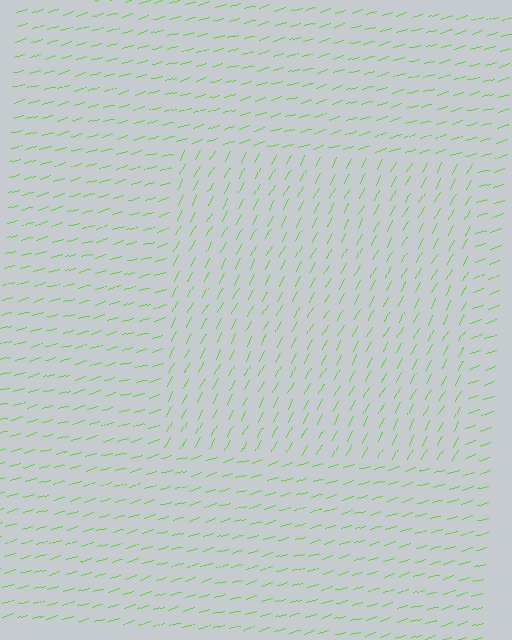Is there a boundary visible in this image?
Yes, there is a texture boundary formed by a change in line orientation.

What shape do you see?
I see a rectangle.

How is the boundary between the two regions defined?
The boundary is defined purely by a change in line orientation (approximately 45 degrees difference). All lines are the same color and thickness.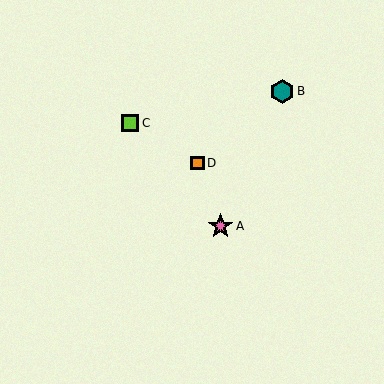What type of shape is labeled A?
Shape A is a pink star.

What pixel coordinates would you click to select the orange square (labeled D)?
Click at (197, 163) to select the orange square D.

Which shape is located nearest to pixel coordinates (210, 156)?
The orange square (labeled D) at (197, 163) is nearest to that location.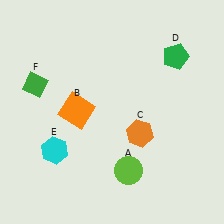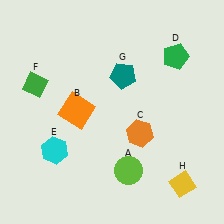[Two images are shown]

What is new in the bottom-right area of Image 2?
A yellow diamond (H) was added in the bottom-right area of Image 2.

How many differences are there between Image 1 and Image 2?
There are 2 differences between the two images.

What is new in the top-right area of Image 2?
A teal pentagon (G) was added in the top-right area of Image 2.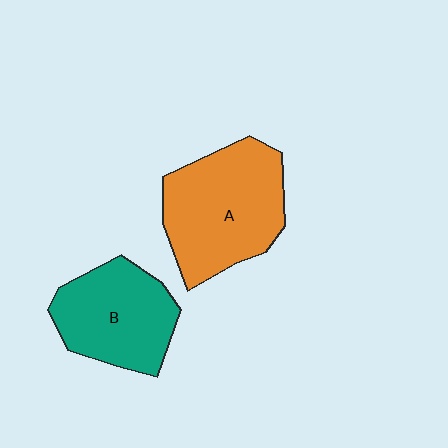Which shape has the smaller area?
Shape B (teal).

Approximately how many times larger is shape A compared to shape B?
Approximately 1.3 times.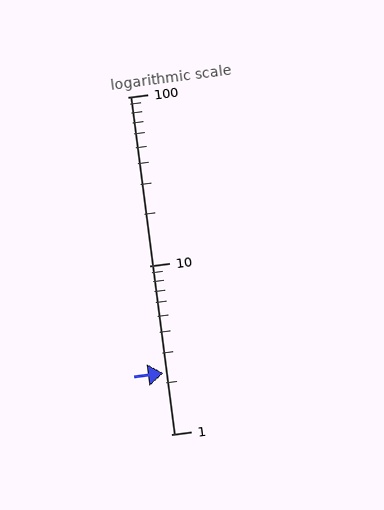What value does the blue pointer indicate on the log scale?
The pointer indicates approximately 2.3.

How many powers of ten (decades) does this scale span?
The scale spans 2 decades, from 1 to 100.